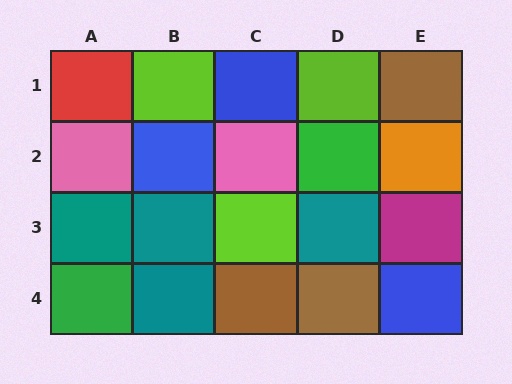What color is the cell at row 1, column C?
Blue.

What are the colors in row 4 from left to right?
Green, teal, brown, brown, blue.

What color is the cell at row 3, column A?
Teal.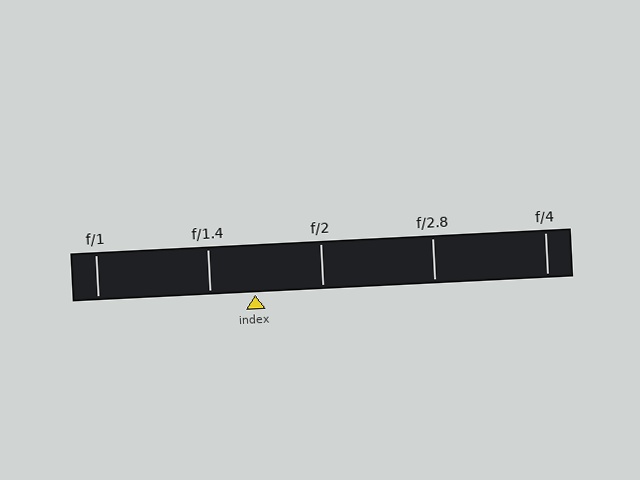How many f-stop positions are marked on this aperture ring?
There are 5 f-stop positions marked.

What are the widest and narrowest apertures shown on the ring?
The widest aperture shown is f/1 and the narrowest is f/4.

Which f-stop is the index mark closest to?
The index mark is closest to f/1.4.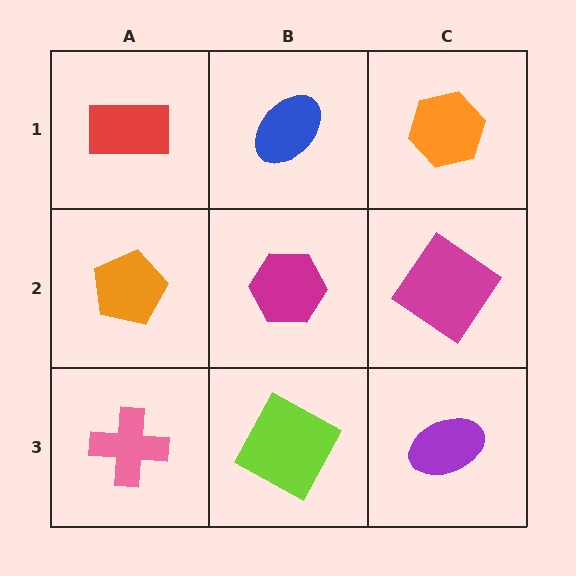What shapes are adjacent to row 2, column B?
A blue ellipse (row 1, column B), a lime square (row 3, column B), an orange pentagon (row 2, column A), a magenta diamond (row 2, column C).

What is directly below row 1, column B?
A magenta hexagon.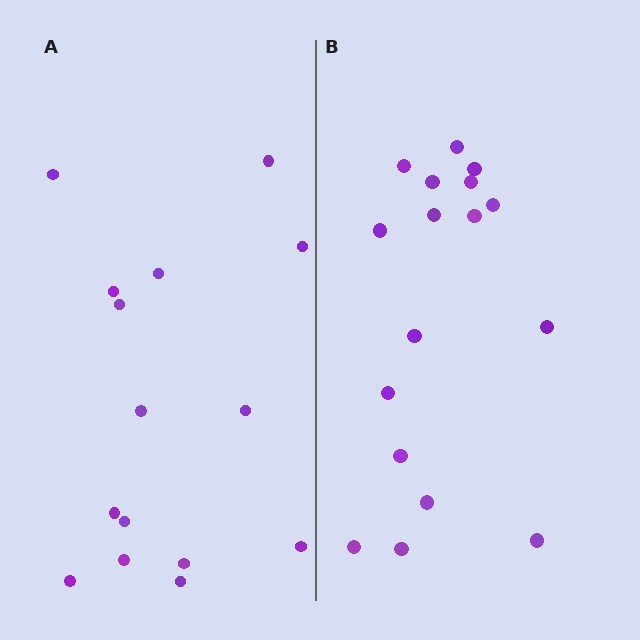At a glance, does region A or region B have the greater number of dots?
Region B (the right region) has more dots.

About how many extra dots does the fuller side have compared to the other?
Region B has just a few more — roughly 2 or 3 more dots than region A.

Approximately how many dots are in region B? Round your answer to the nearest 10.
About 20 dots. (The exact count is 17, which rounds to 20.)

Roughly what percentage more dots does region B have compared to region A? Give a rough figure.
About 15% more.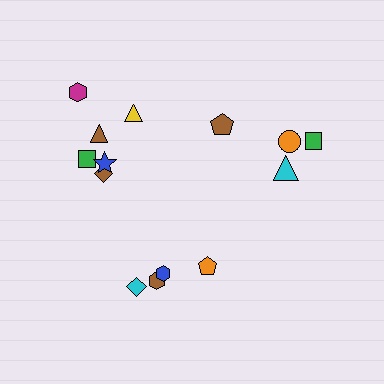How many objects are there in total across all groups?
There are 14 objects.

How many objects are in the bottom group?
There are 4 objects.